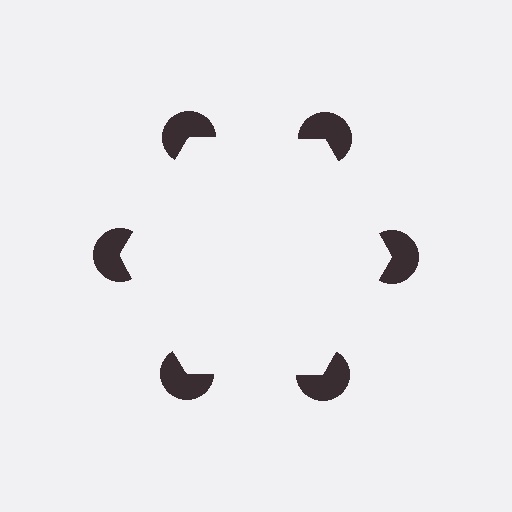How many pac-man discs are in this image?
There are 6 — one at each vertex of the illusory hexagon.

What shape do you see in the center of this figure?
An illusory hexagon — its edges are inferred from the aligned wedge cuts in the pac-man discs, not physically drawn.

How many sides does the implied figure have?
6 sides.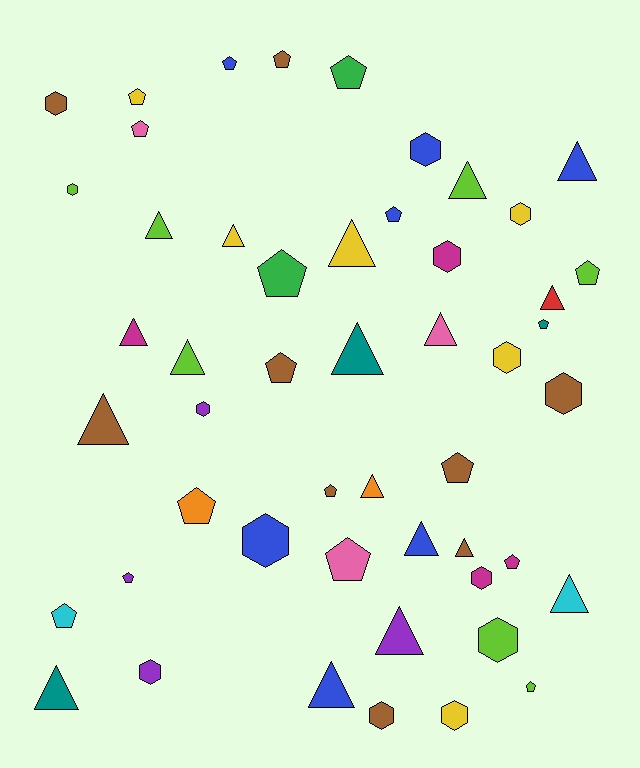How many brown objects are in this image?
There are 9 brown objects.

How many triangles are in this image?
There are 18 triangles.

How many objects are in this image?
There are 50 objects.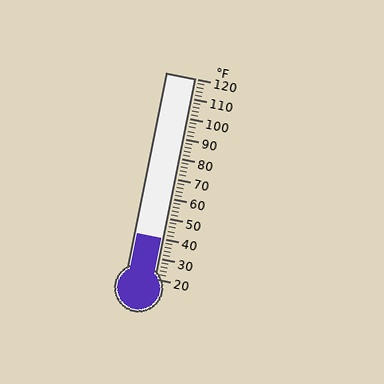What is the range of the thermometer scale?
The thermometer scale ranges from 20°F to 120°F.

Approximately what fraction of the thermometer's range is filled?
The thermometer is filled to approximately 20% of its range.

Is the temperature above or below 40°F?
The temperature is at 40°F.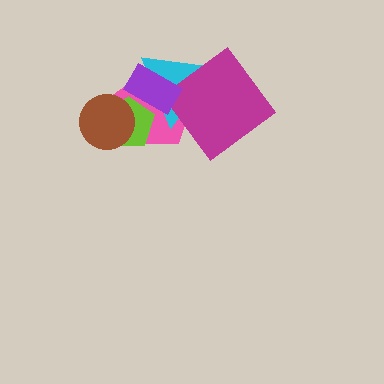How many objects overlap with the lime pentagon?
4 objects overlap with the lime pentagon.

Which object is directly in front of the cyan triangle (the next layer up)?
The magenta diamond is directly in front of the cyan triangle.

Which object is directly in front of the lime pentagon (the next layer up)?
The cyan triangle is directly in front of the lime pentagon.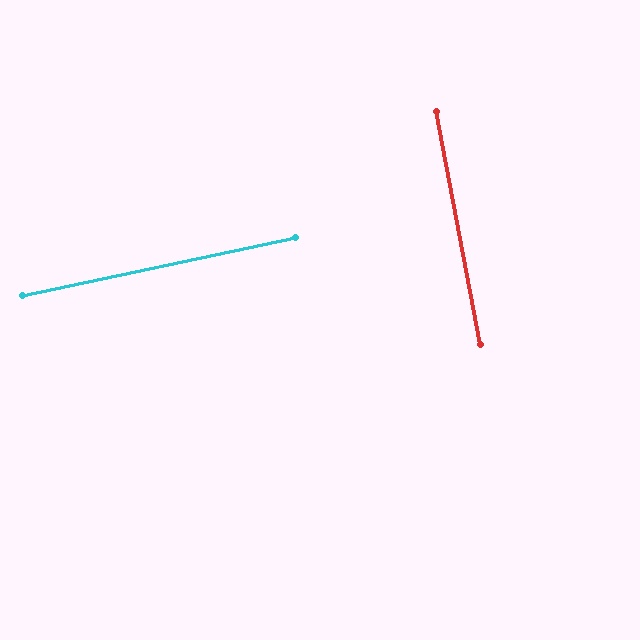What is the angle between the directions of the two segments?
Approximately 89 degrees.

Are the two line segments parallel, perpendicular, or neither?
Perpendicular — they meet at approximately 89°.